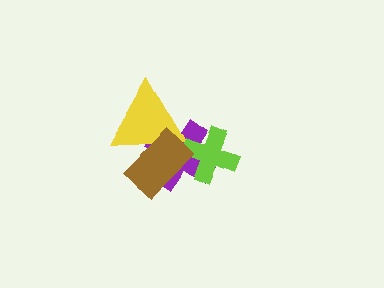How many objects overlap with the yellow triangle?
2 objects overlap with the yellow triangle.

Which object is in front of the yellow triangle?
The brown rectangle is in front of the yellow triangle.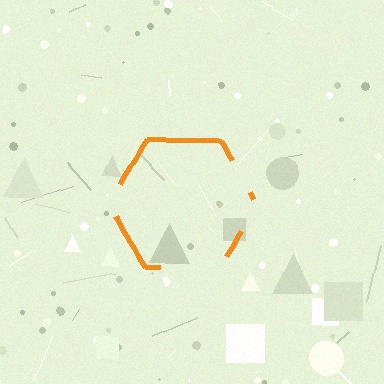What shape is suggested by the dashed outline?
The dashed outline suggests a hexagon.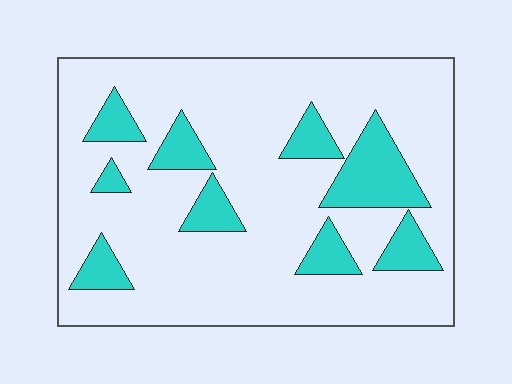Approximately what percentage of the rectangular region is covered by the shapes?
Approximately 20%.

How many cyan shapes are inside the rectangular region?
9.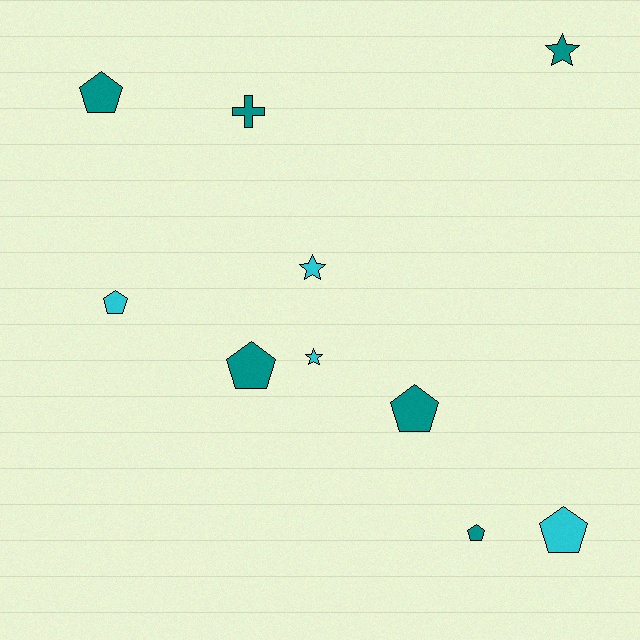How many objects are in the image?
There are 10 objects.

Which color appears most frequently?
Teal, with 6 objects.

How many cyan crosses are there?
There are no cyan crosses.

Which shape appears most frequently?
Pentagon, with 6 objects.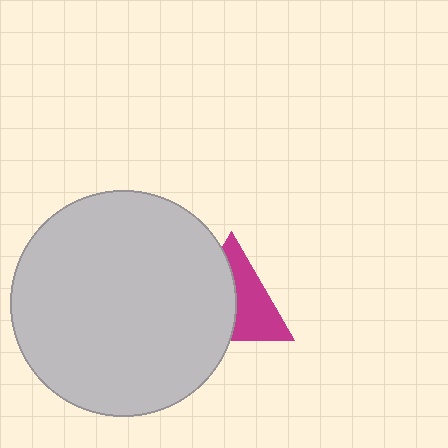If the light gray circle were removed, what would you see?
You would see the complete magenta triangle.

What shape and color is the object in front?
The object in front is a light gray circle.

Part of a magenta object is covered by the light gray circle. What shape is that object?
It is a triangle.